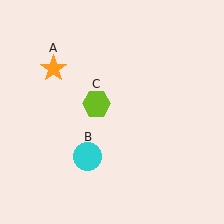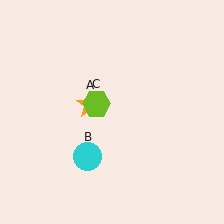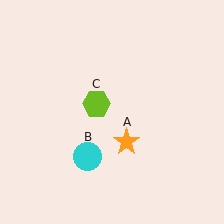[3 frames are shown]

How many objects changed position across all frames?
1 object changed position: orange star (object A).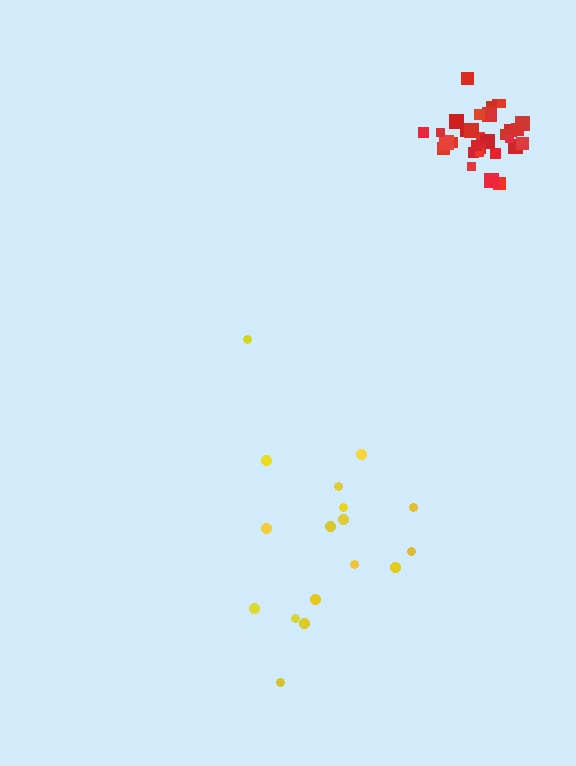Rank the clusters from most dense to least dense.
red, yellow.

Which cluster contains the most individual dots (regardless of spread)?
Red (32).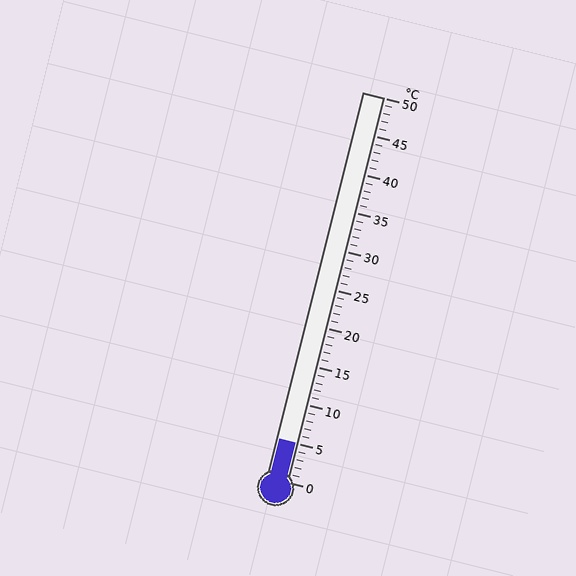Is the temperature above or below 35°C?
The temperature is below 35°C.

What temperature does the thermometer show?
The thermometer shows approximately 5°C.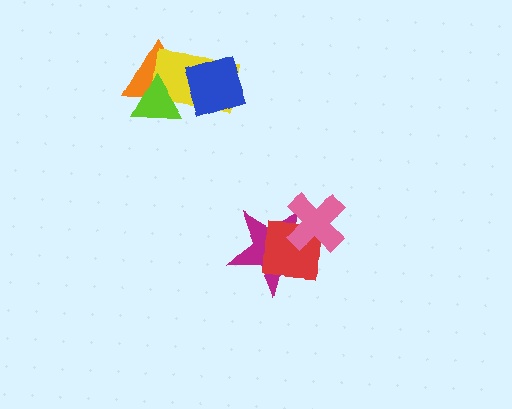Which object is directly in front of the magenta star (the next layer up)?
The red square is directly in front of the magenta star.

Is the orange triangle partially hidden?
Yes, it is partially covered by another shape.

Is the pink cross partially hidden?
No, no other shape covers it.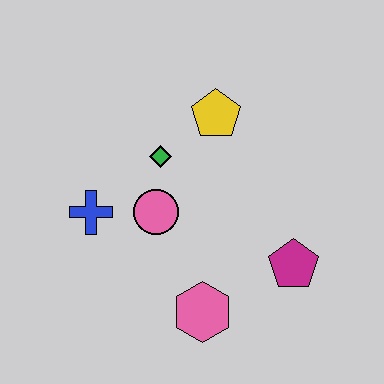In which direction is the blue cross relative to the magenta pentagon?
The blue cross is to the left of the magenta pentagon.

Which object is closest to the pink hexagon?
The magenta pentagon is closest to the pink hexagon.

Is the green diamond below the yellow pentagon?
Yes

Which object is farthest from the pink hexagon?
The yellow pentagon is farthest from the pink hexagon.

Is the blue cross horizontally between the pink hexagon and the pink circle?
No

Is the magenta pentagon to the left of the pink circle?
No